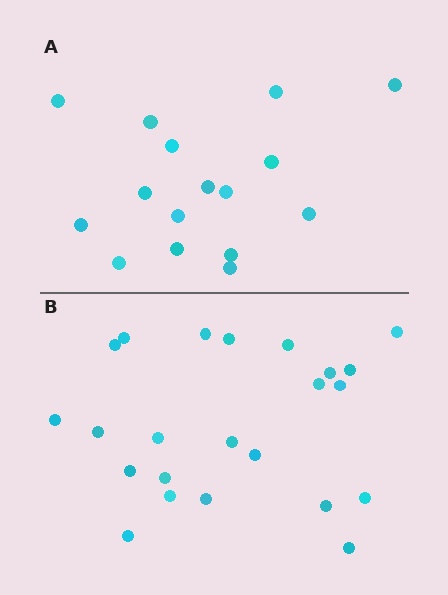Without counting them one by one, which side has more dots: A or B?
Region B (the bottom region) has more dots.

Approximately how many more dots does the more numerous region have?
Region B has roughly 8 or so more dots than region A.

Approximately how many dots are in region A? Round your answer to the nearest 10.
About 20 dots. (The exact count is 16, which rounds to 20.)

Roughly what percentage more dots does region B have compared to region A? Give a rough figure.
About 45% more.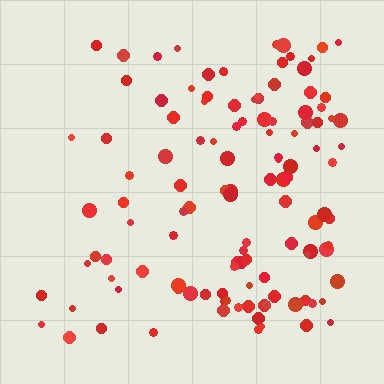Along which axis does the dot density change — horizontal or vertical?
Horizontal.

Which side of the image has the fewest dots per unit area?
The left.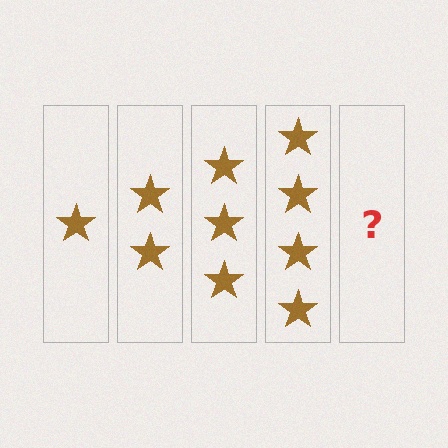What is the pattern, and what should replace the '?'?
The pattern is that each step adds one more star. The '?' should be 5 stars.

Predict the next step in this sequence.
The next step is 5 stars.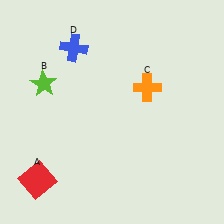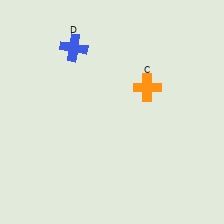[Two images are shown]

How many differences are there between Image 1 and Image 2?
There are 2 differences between the two images.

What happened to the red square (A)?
The red square (A) was removed in Image 2. It was in the bottom-left area of Image 1.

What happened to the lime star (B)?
The lime star (B) was removed in Image 2. It was in the top-left area of Image 1.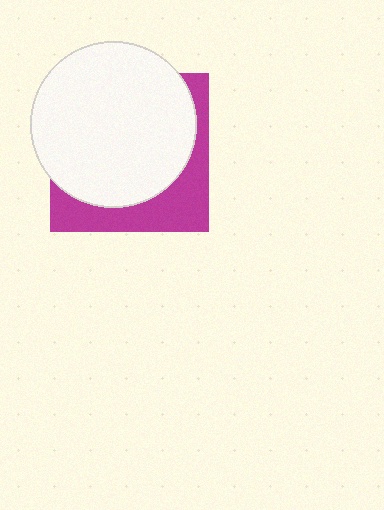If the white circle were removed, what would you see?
You would see the complete magenta square.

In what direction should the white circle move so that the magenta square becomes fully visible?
The white circle should move toward the upper-left. That is the shortest direction to clear the overlap and leave the magenta square fully visible.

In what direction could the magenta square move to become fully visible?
The magenta square could move toward the lower-right. That would shift it out from behind the white circle entirely.